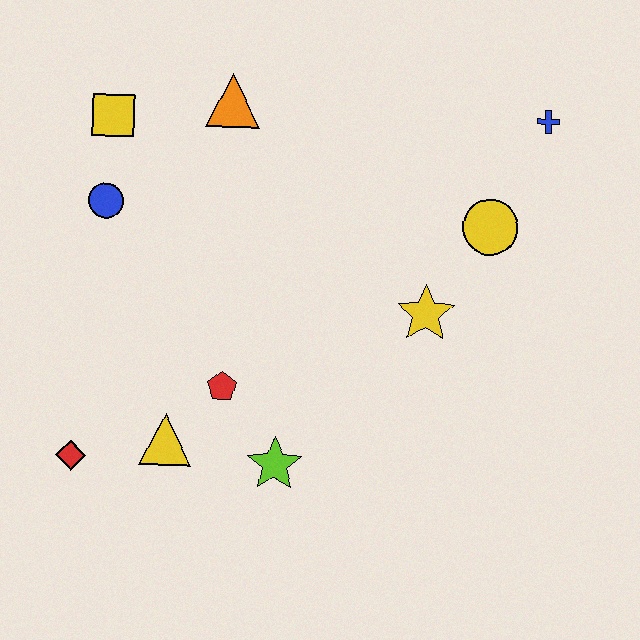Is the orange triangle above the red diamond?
Yes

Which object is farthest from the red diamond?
The blue cross is farthest from the red diamond.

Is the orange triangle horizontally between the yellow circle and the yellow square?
Yes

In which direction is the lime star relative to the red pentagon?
The lime star is below the red pentagon.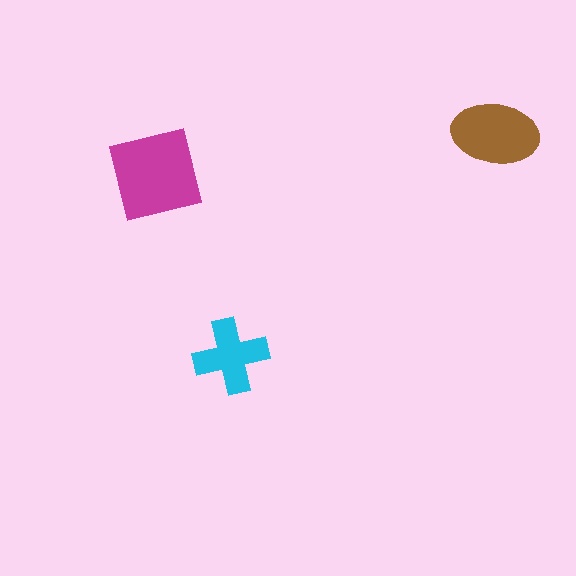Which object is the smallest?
The cyan cross.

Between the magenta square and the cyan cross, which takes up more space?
The magenta square.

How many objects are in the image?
There are 3 objects in the image.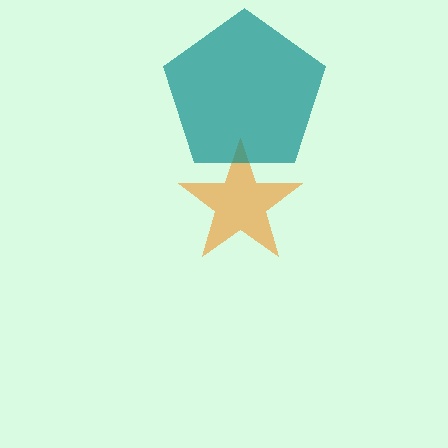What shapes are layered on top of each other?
The layered shapes are: an orange star, a teal pentagon.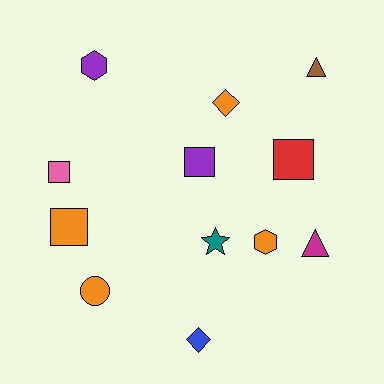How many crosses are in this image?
There are no crosses.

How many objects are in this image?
There are 12 objects.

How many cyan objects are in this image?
There are no cyan objects.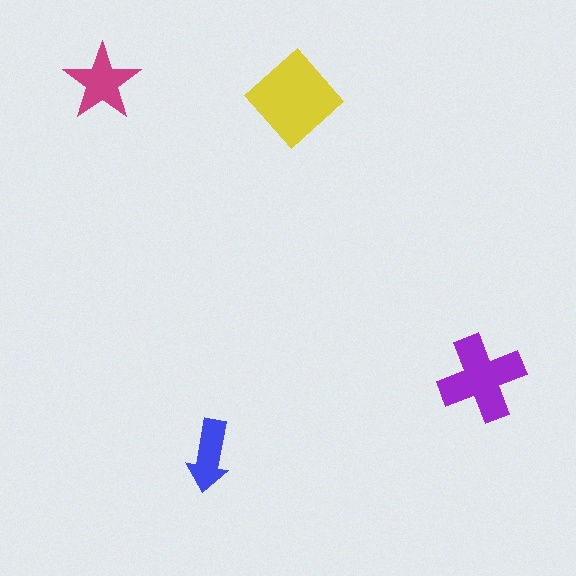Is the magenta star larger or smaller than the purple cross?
Smaller.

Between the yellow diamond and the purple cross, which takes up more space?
The yellow diamond.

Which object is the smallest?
The blue arrow.